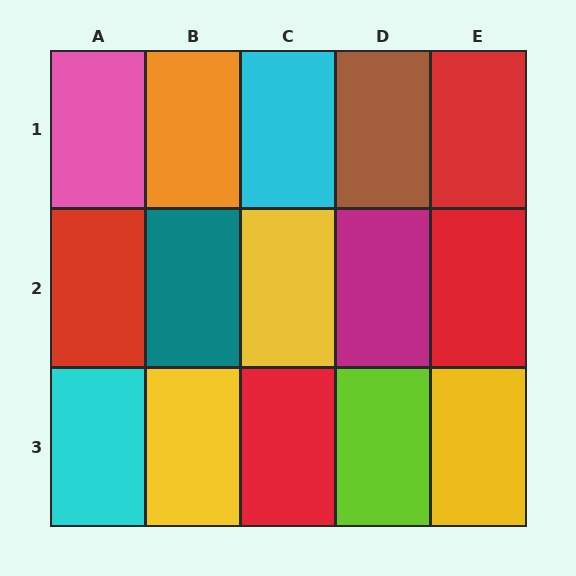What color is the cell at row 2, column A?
Red.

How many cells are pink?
1 cell is pink.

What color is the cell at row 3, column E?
Yellow.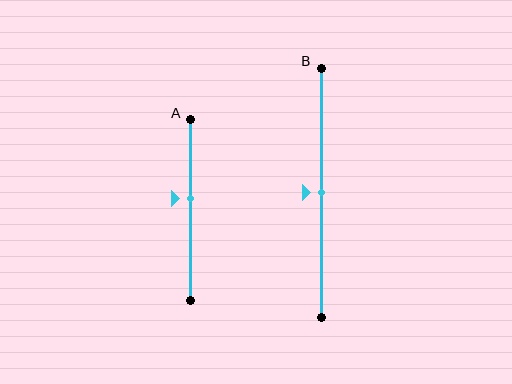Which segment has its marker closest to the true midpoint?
Segment B has its marker closest to the true midpoint.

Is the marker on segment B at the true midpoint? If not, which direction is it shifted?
Yes, the marker on segment B is at the true midpoint.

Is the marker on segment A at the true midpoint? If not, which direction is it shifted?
No, the marker on segment A is shifted upward by about 7% of the segment length.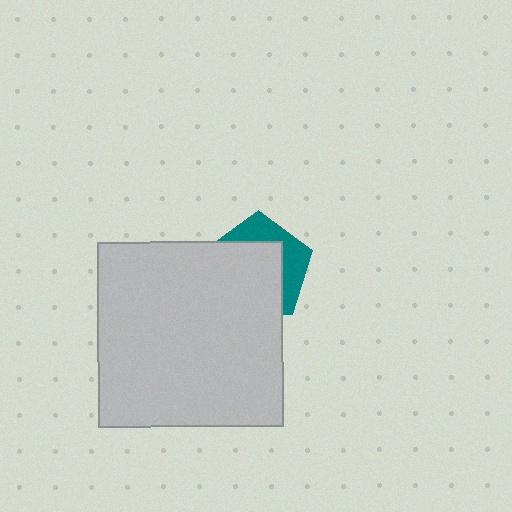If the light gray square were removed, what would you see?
You would see the complete teal pentagon.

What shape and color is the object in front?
The object in front is a light gray square.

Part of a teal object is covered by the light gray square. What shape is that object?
It is a pentagon.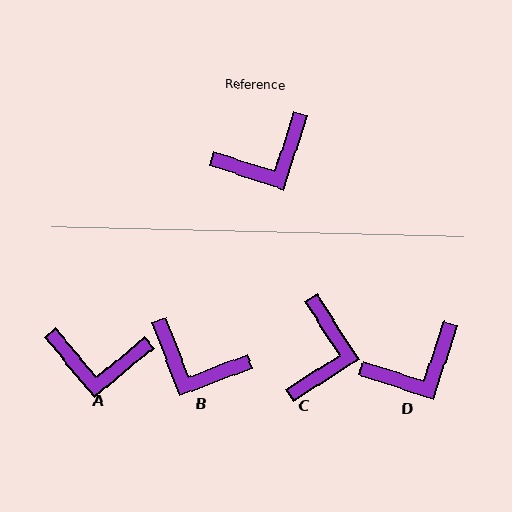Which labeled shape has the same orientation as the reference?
D.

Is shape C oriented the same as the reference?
No, it is off by about 51 degrees.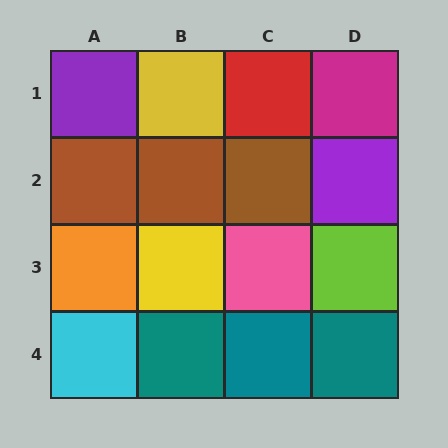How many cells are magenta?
1 cell is magenta.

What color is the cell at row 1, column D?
Magenta.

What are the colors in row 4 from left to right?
Cyan, teal, teal, teal.